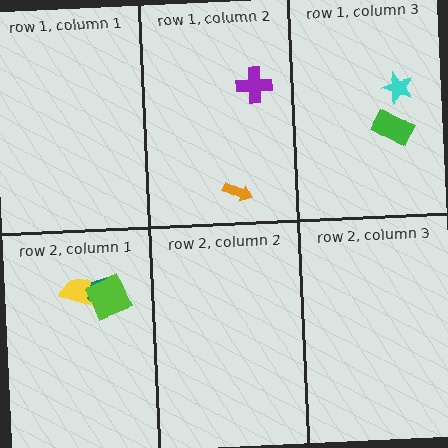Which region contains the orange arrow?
The row 1, column 2 region.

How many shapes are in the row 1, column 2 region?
2.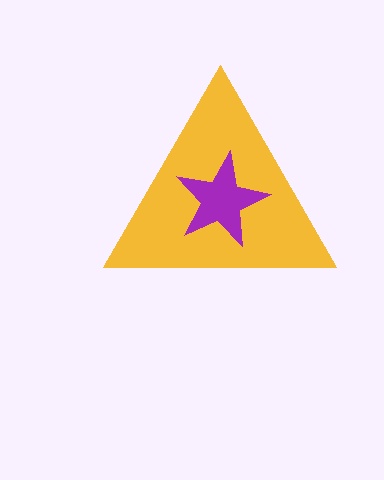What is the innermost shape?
The purple star.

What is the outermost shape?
The yellow triangle.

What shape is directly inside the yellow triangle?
The purple star.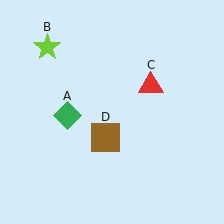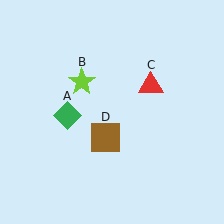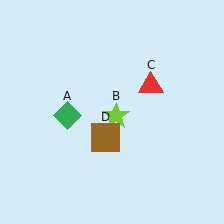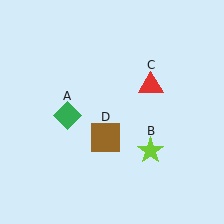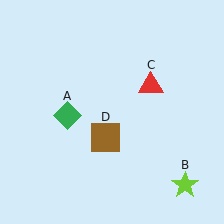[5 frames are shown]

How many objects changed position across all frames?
1 object changed position: lime star (object B).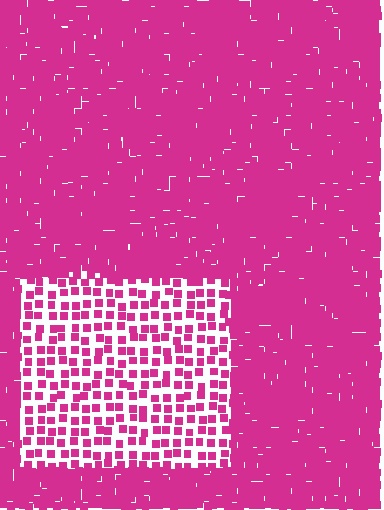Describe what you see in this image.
The image contains small magenta elements arranged at two different densities. A rectangle-shaped region is visible where the elements are less densely packed than the surrounding area.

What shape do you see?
I see a rectangle.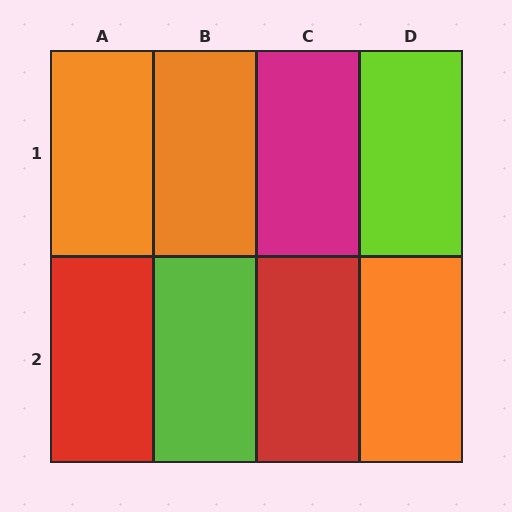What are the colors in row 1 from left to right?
Orange, orange, magenta, lime.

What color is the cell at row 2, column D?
Orange.